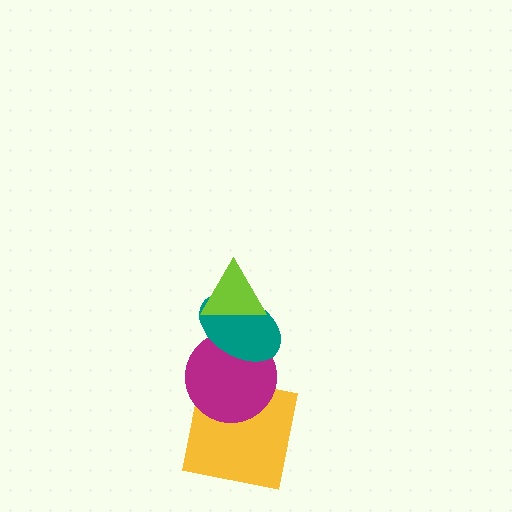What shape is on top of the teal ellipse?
The lime triangle is on top of the teal ellipse.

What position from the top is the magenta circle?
The magenta circle is 3rd from the top.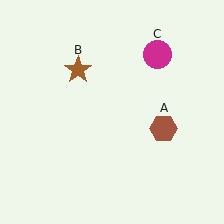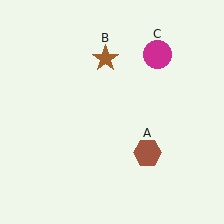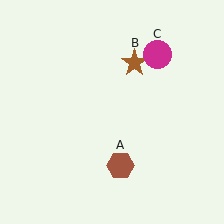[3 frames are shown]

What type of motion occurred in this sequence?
The brown hexagon (object A), brown star (object B) rotated clockwise around the center of the scene.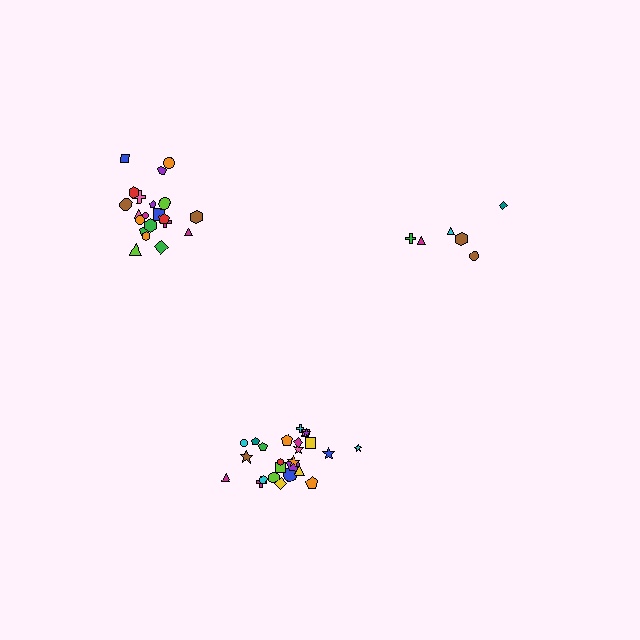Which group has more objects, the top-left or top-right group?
The top-left group.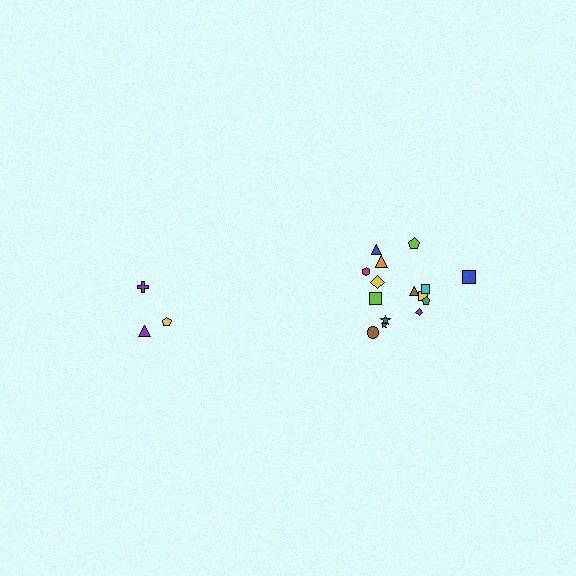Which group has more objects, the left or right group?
The right group.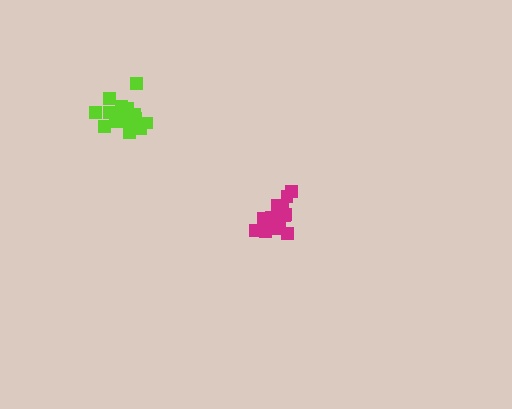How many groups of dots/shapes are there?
There are 2 groups.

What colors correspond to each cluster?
The clusters are colored: magenta, lime.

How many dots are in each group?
Group 1: 20 dots, Group 2: 16 dots (36 total).